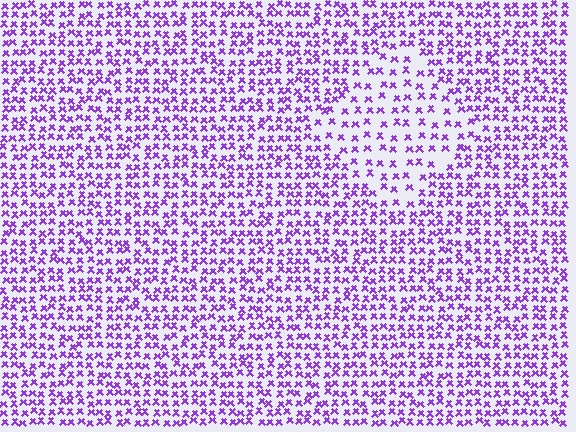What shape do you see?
I see a diamond.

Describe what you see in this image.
The image contains small purple elements arranged at two different densities. A diamond-shaped region is visible where the elements are less densely packed than the surrounding area.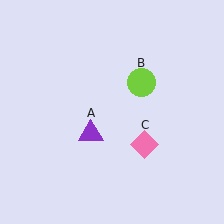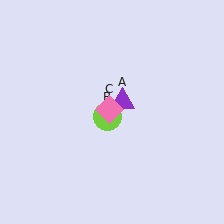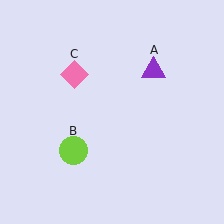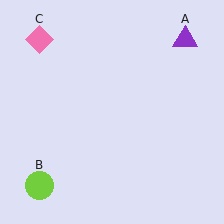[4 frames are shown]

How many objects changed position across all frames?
3 objects changed position: purple triangle (object A), lime circle (object B), pink diamond (object C).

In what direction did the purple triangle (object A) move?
The purple triangle (object A) moved up and to the right.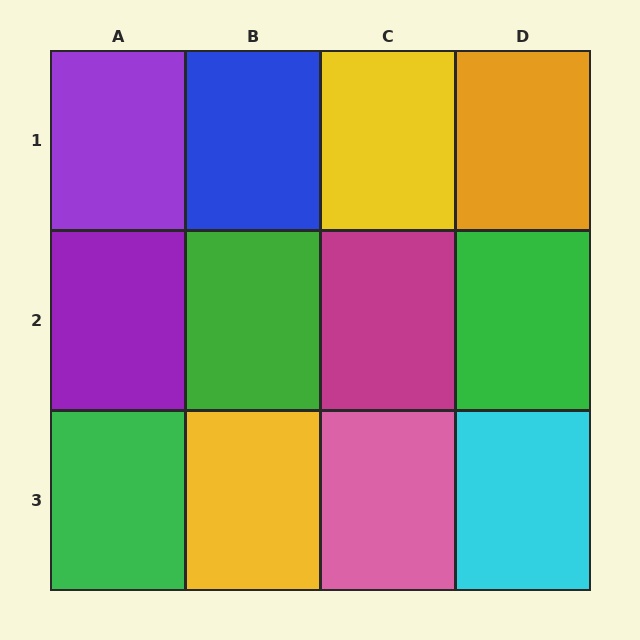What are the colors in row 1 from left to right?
Purple, blue, yellow, orange.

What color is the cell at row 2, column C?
Magenta.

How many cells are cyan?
1 cell is cyan.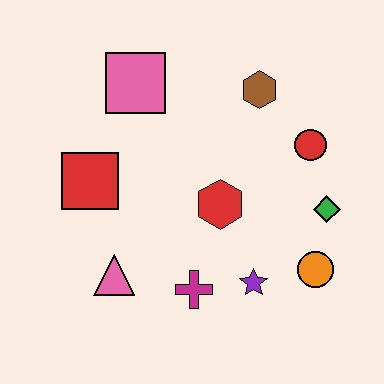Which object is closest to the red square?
The pink triangle is closest to the red square.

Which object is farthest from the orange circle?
The pink square is farthest from the orange circle.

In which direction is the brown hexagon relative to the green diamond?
The brown hexagon is above the green diamond.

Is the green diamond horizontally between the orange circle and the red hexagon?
No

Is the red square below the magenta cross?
No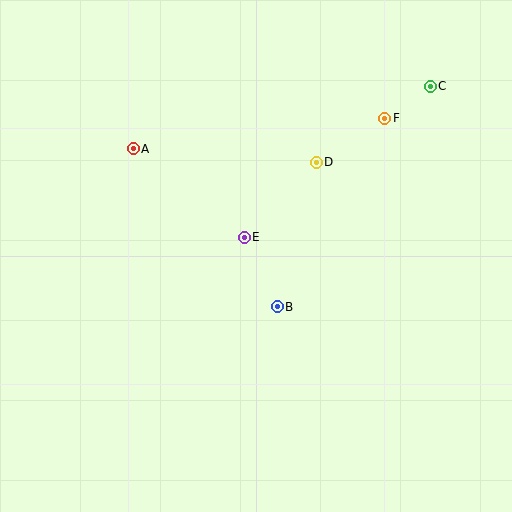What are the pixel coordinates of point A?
Point A is at (133, 149).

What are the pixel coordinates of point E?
Point E is at (244, 237).